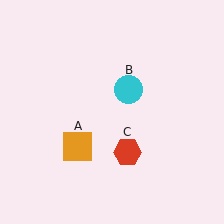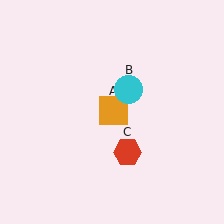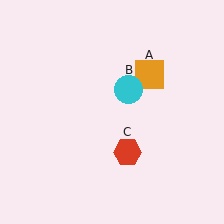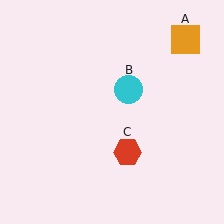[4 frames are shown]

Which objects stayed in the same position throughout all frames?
Cyan circle (object B) and red hexagon (object C) remained stationary.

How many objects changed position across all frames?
1 object changed position: orange square (object A).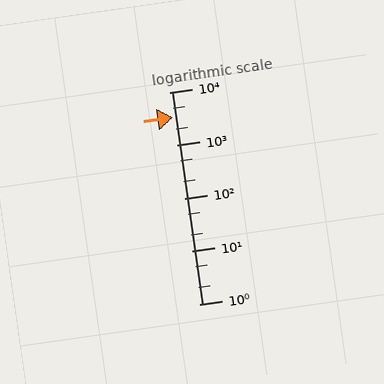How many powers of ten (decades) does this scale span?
The scale spans 4 decades, from 1 to 10000.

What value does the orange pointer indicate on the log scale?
The pointer indicates approximately 3400.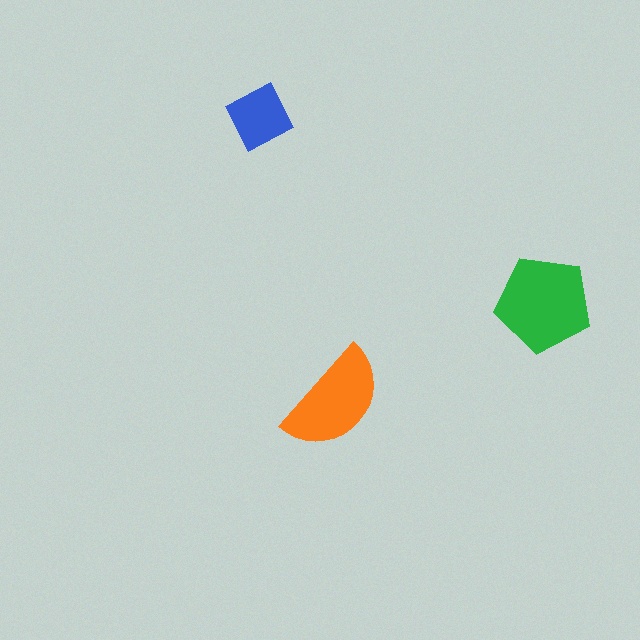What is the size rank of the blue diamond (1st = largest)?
3rd.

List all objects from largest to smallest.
The green pentagon, the orange semicircle, the blue diamond.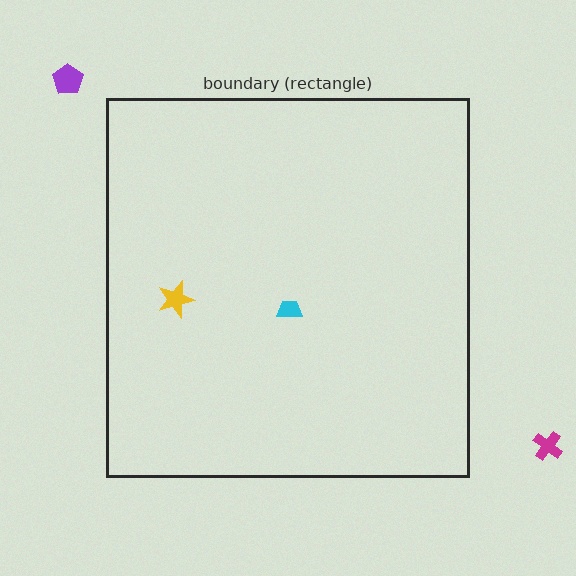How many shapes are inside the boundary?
2 inside, 2 outside.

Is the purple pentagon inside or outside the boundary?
Outside.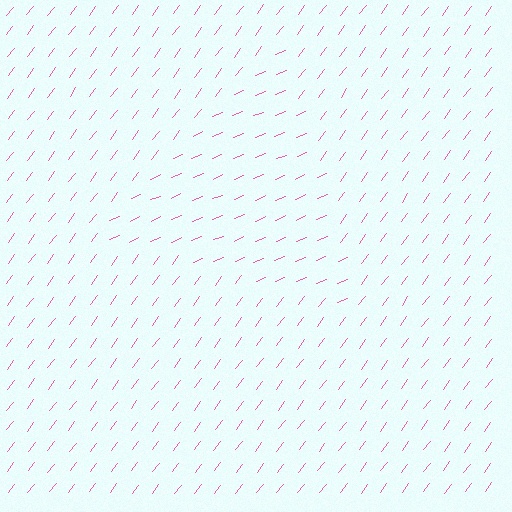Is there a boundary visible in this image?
Yes, there is a texture boundary formed by a change in line orientation.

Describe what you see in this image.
The image is filled with small pink line segments. A triangle region in the image has lines oriented differently from the surrounding lines, creating a visible texture boundary.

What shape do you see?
I see a triangle.